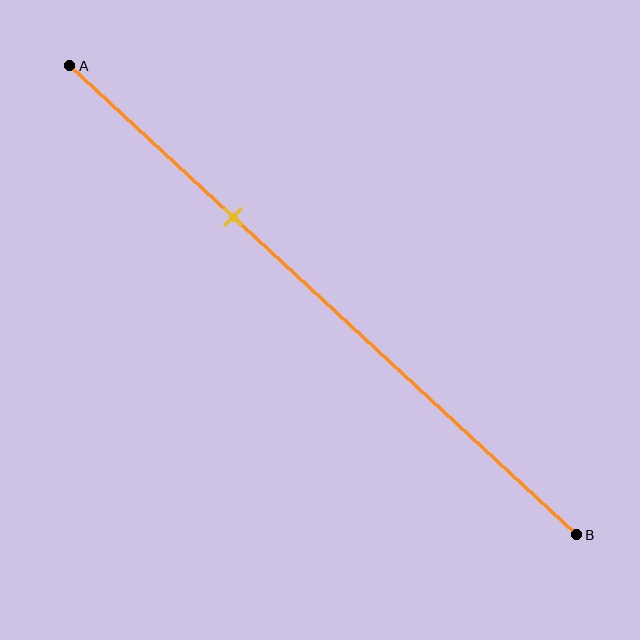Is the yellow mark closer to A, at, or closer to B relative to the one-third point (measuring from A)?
The yellow mark is approximately at the one-third point of segment AB.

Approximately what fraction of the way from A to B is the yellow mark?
The yellow mark is approximately 30% of the way from A to B.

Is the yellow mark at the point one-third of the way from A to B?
Yes, the mark is approximately at the one-third point.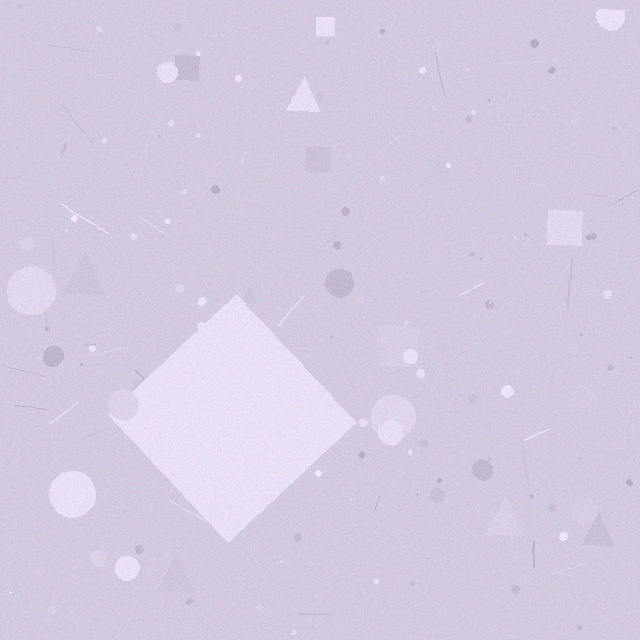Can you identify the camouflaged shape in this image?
The camouflaged shape is a diamond.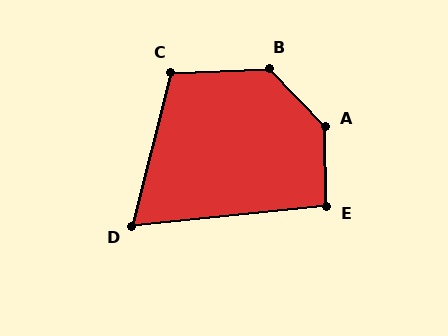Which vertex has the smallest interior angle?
D, at approximately 70 degrees.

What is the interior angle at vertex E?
Approximately 95 degrees (obtuse).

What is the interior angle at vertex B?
Approximately 132 degrees (obtuse).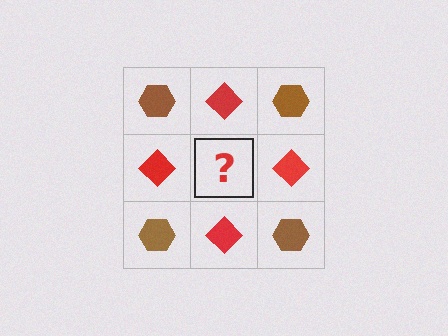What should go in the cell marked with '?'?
The missing cell should contain a brown hexagon.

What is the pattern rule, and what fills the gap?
The rule is that it alternates brown hexagon and red diamond in a checkerboard pattern. The gap should be filled with a brown hexagon.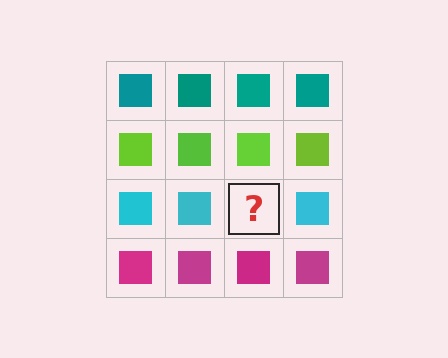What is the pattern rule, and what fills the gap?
The rule is that each row has a consistent color. The gap should be filled with a cyan square.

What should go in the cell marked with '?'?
The missing cell should contain a cyan square.